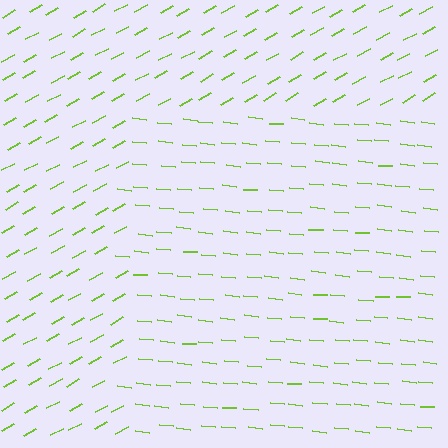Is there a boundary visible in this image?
Yes, there is a texture boundary formed by a change in line orientation.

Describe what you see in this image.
The image is filled with small lime line segments. A rectangle region in the image has lines oriented differently from the surrounding lines, creating a visible texture boundary.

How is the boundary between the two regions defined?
The boundary is defined purely by a change in line orientation (approximately 34 degrees difference). All lines are the same color and thickness.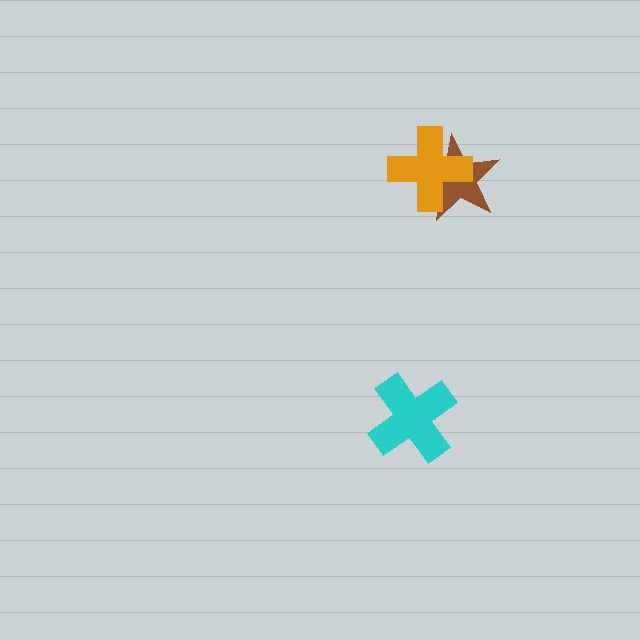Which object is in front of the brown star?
The orange cross is in front of the brown star.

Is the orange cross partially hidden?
No, no other shape covers it.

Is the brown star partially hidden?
Yes, it is partially covered by another shape.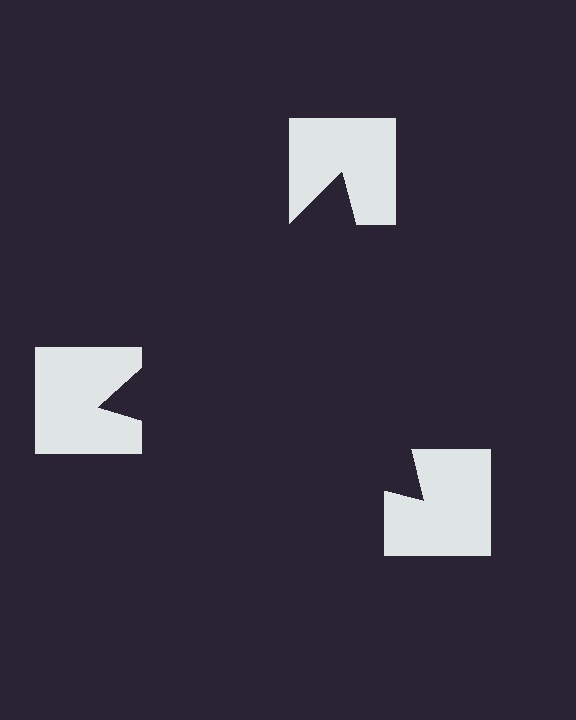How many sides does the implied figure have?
3 sides.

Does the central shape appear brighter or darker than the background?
It typically appears slightly darker than the background, even though no actual brightness change is drawn.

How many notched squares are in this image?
There are 3 — one at each vertex of the illusory triangle.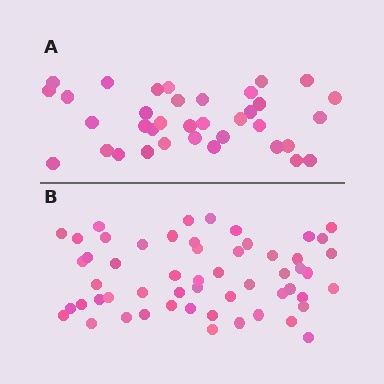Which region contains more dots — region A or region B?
Region B (the bottom region) has more dots.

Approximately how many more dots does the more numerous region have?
Region B has approximately 20 more dots than region A.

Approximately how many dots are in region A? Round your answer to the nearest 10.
About 40 dots. (The exact count is 36, which rounds to 40.)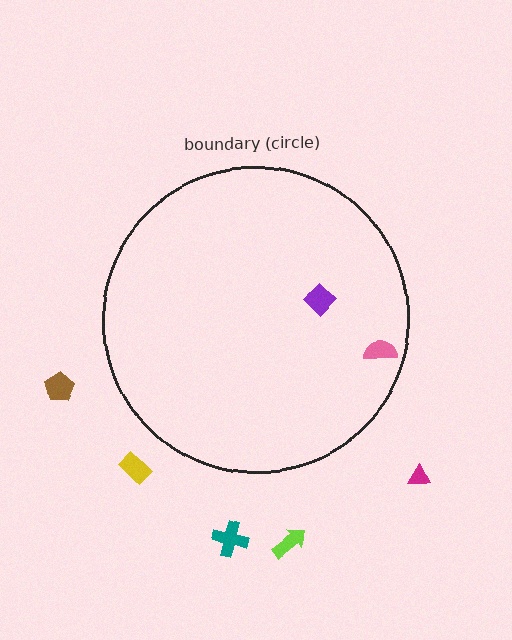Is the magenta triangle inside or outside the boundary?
Outside.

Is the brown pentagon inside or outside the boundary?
Outside.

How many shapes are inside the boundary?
2 inside, 5 outside.